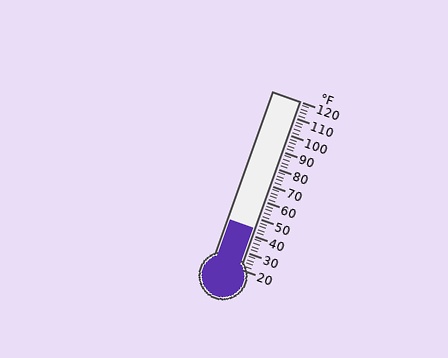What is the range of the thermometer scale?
The thermometer scale ranges from 20°F to 120°F.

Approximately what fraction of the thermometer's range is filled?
The thermometer is filled to approximately 25% of its range.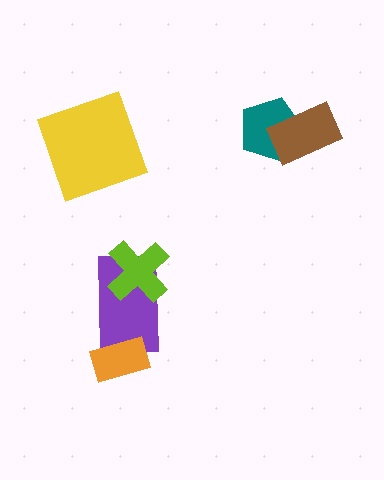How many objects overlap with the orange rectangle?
1 object overlaps with the orange rectangle.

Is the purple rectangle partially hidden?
Yes, it is partially covered by another shape.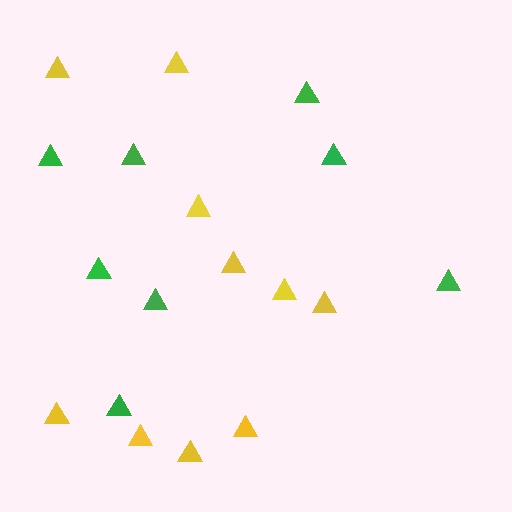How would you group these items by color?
There are 2 groups: one group of green triangles (8) and one group of yellow triangles (10).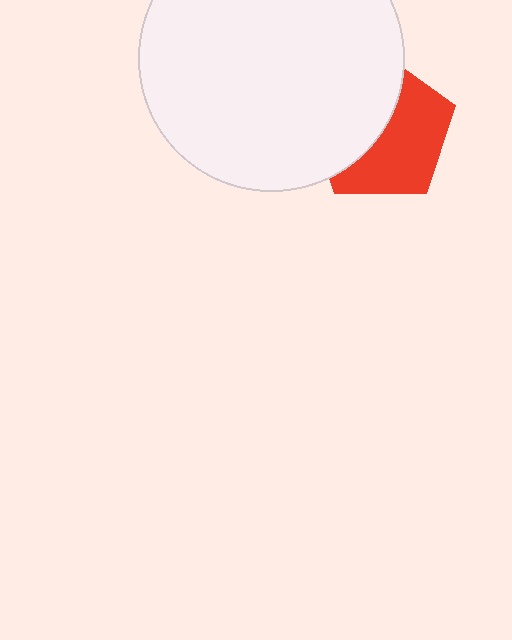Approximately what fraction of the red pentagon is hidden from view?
Roughly 47% of the red pentagon is hidden behind the white circle.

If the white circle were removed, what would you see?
You would see the complete red pentagon.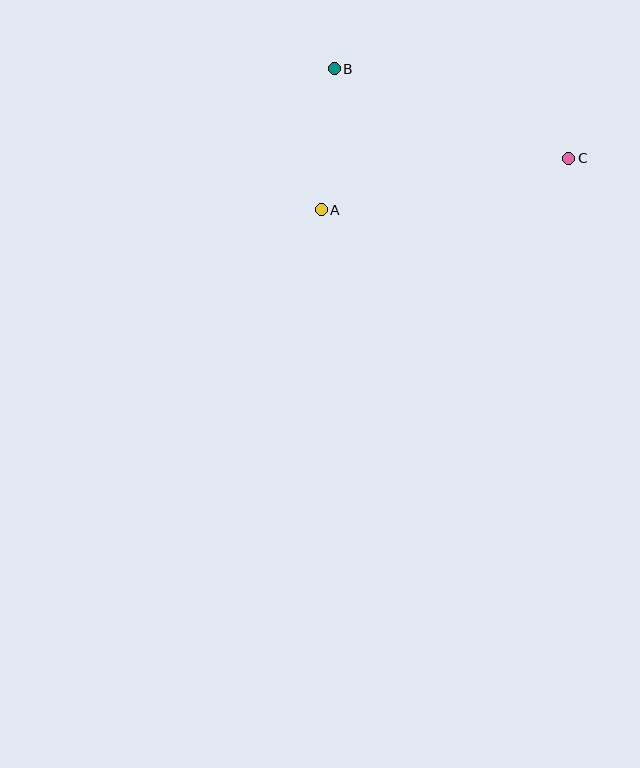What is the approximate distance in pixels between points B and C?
The distance between B and C is approximately 251 pixels.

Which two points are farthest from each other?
Points A and C are farthest from each other.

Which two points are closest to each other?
Points A and B are closest to each other.